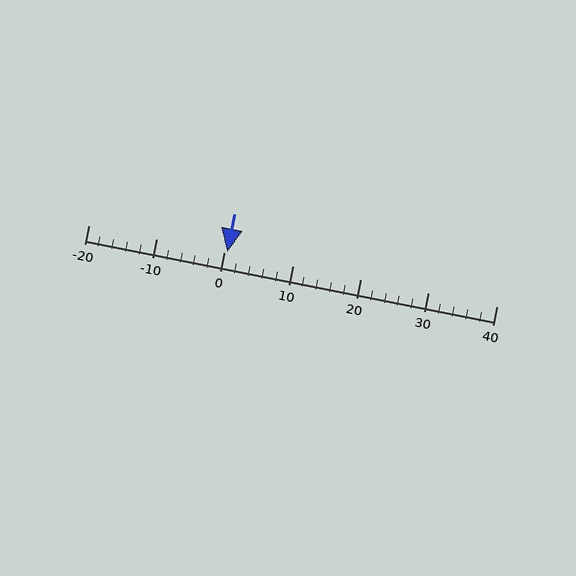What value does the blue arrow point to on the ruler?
The blue arrow points to approximately 0.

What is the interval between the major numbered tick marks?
The major tick marks are spaced 10 units apart.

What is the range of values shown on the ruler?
The ruler shows values from -20 to 40.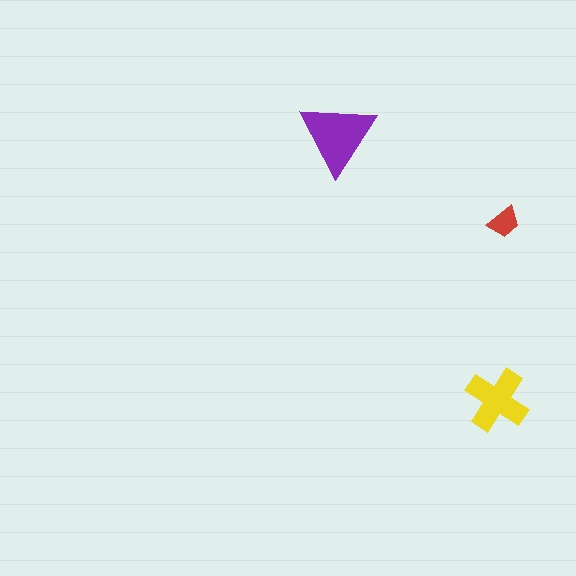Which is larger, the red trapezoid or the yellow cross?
The yellow cross.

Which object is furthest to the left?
The purple triangle is leftmost.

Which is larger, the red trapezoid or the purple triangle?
The purple triangle.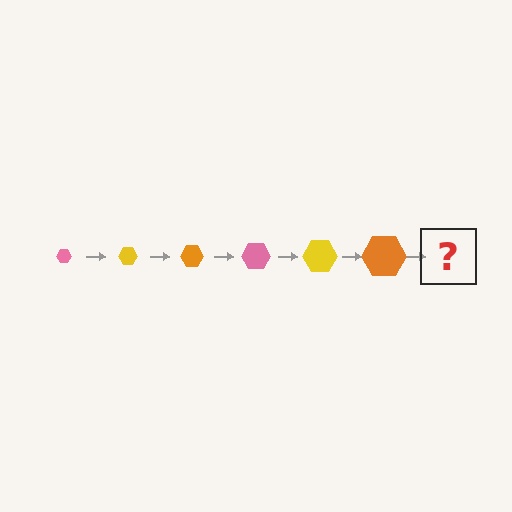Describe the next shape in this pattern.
It should be a pink hexagon, larger than the previous one.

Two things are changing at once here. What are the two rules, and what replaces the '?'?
The two rules are that the hexagon grows larger each step and the color cycles through pink, yellow, and orange. The '?' should be a pink hexagon, larger than the previous one.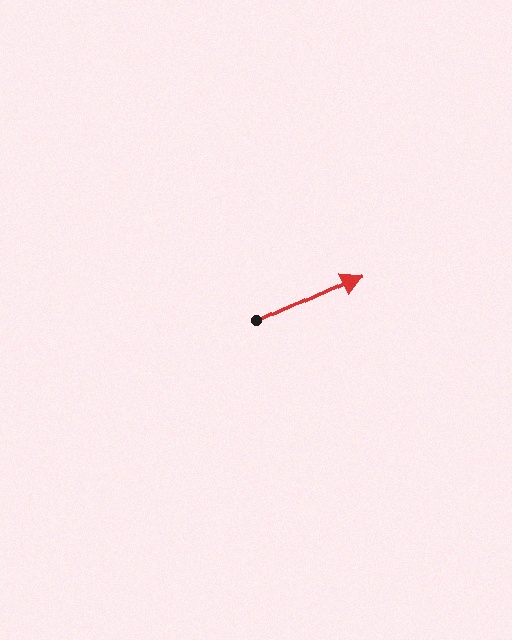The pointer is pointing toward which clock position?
Roughly 2 o'clock.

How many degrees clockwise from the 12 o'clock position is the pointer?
Approximately 66 degrees.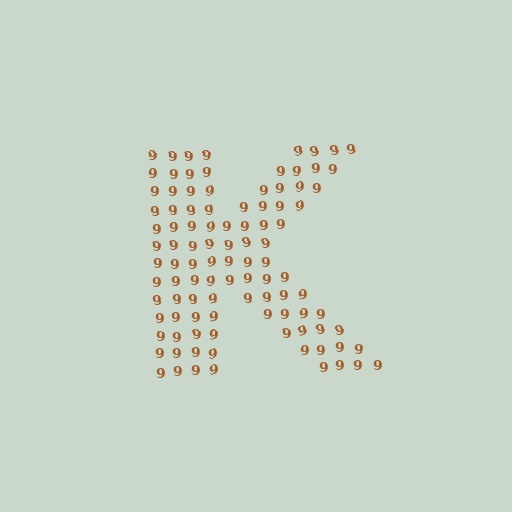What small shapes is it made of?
It is made of small digit 9's.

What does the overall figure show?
The overall figure shows the letter K.